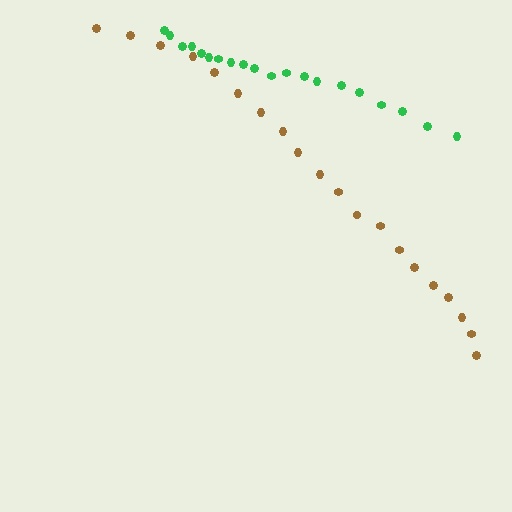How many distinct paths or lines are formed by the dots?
There are 2 distinct paths.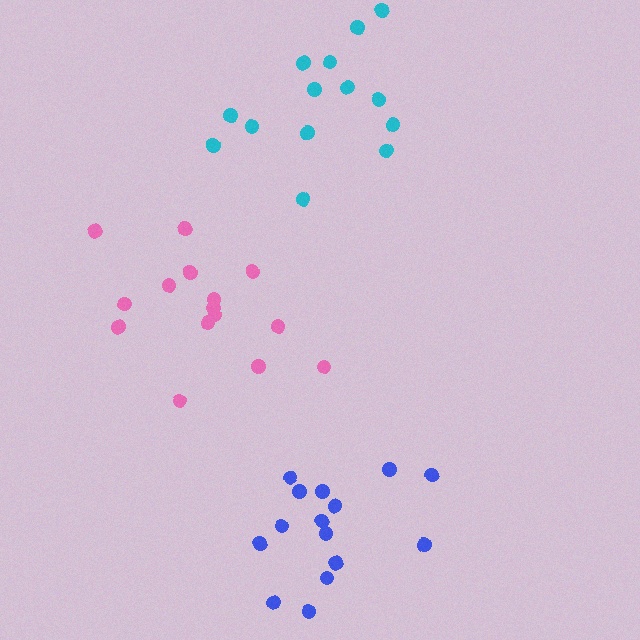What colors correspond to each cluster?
The clusters are colored: pink, blue, cyan.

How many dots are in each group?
Group 1: 15 dots, Group 2: 15 dots, Group 3: 14 dots (44 total).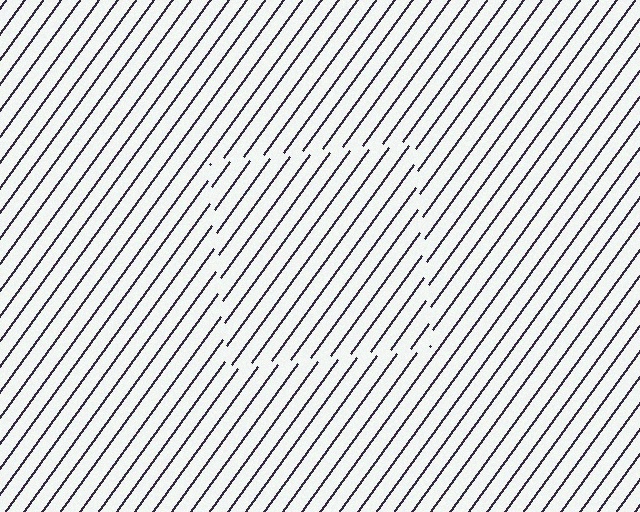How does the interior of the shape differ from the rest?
The interior of the shape contains the same grating, shifted by half a period — the contour is defined by the phase discontinuity where line-ends from the inner and outer gratings abut.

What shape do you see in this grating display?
An illusory square. The interior of the shape contains the same grating, shifted by half a period — the contour is defined by the phase discontinuity where line-ends from the inner and outer gratings abut.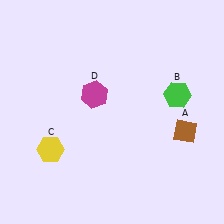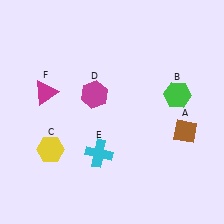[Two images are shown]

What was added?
A cyan cross (E), a magenta triangle (F) were added in Image 2.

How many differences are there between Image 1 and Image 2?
There are 2 differences between the two images.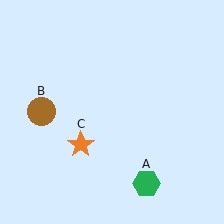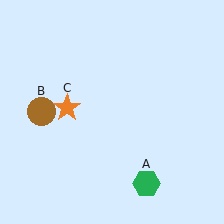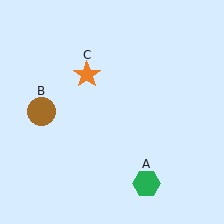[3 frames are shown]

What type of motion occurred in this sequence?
The orange star (object C) rotated clockwise around the center of the scene.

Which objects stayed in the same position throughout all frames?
Green hexagon (object A) and brown circle (object B) remained stationary.